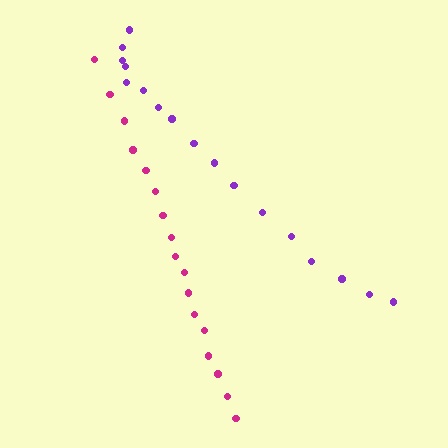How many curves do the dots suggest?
There are 2 distinct paths.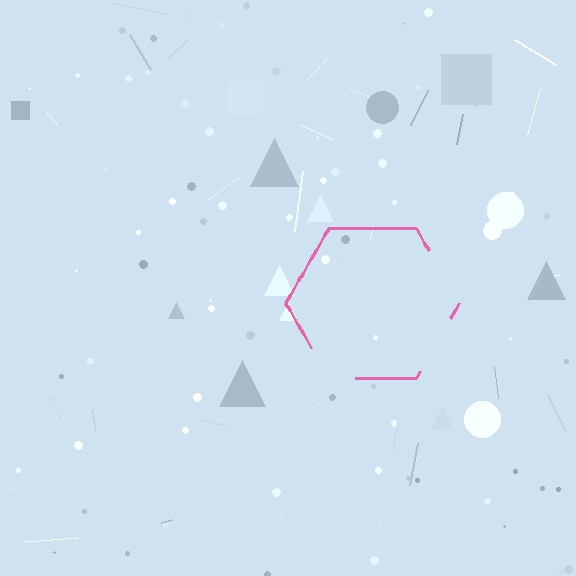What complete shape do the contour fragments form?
The contour fragments form a hexagon.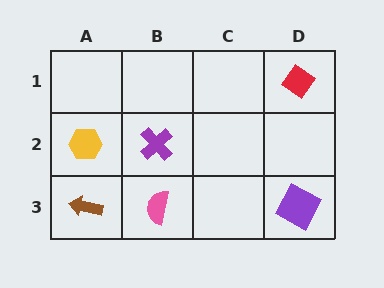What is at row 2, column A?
A yellow hexagon.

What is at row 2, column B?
A purple cross.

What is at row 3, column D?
A purple square.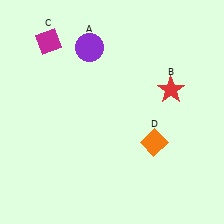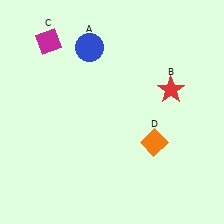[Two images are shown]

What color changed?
The circle (A) changed from purple in Image 1 to blue in Image 2.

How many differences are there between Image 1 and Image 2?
There is 1 difference between the two images.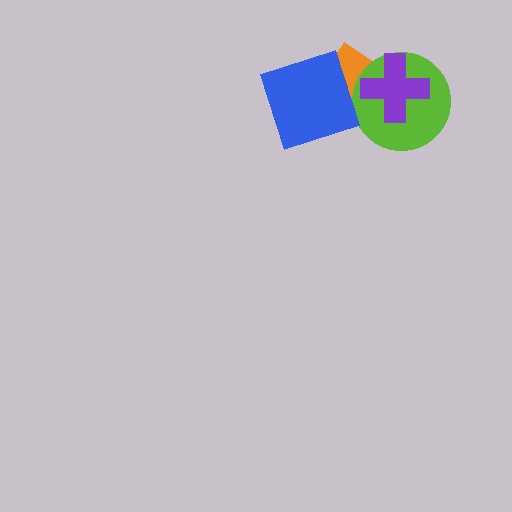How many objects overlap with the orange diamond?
3 objects overlap with the orange diamond.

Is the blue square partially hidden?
No, no other shape covers it.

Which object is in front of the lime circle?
The purple cross is in front of the lime circle.